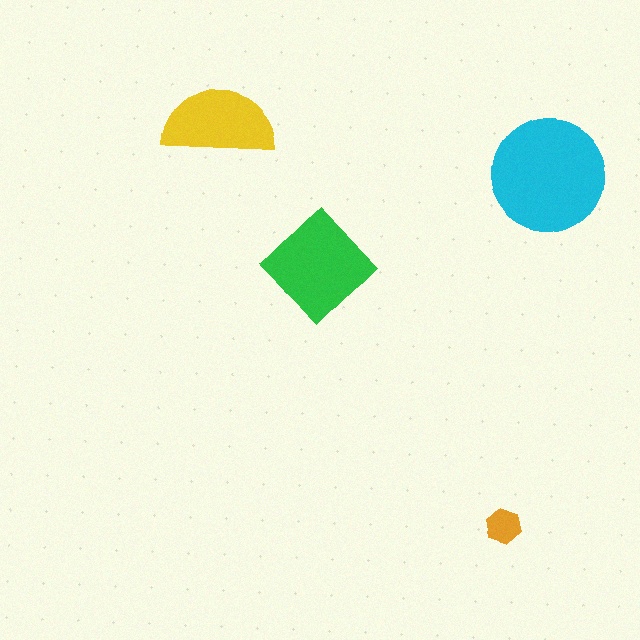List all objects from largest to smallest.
The cyan circle, the green diamond, the yellow semicircle, the orange hexagon.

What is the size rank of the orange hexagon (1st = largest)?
4th.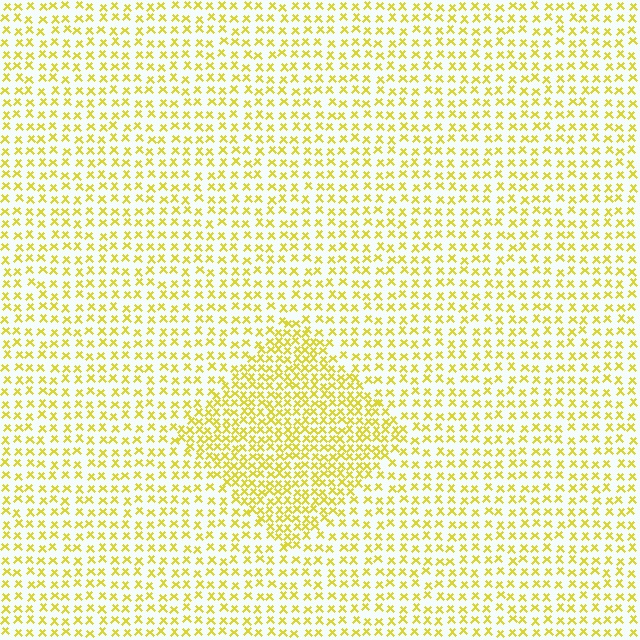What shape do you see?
I see a diamond.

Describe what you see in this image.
The image contains small yellow elements arranged at two different densities. A diamond-shaped region is visible where the elements are more densely packed than the surrounding area.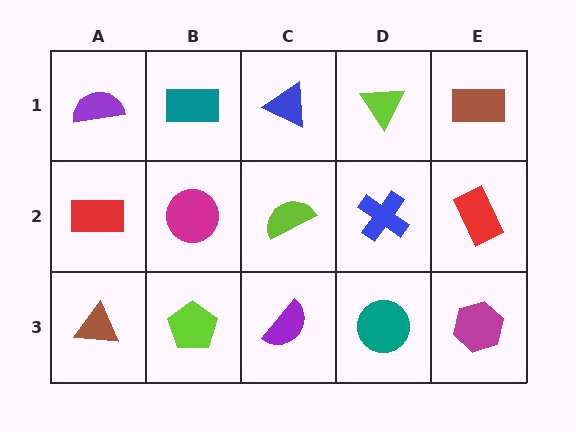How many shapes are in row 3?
5 shapes.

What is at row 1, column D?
A lime triangle.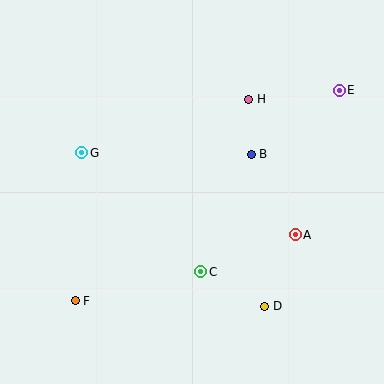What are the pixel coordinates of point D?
Point D is at (265, 306).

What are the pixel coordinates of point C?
Point C is at (201, 272).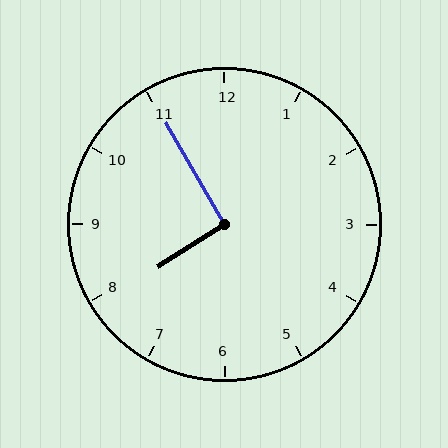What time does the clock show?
7:55.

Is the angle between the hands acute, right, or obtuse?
It is right.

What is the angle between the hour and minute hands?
Approximately 92 degrees.